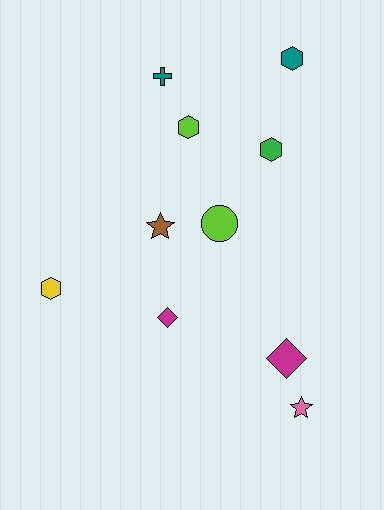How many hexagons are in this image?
There are 4 hexagons.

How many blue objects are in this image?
There are no blue objects.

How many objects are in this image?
There are 10 objects.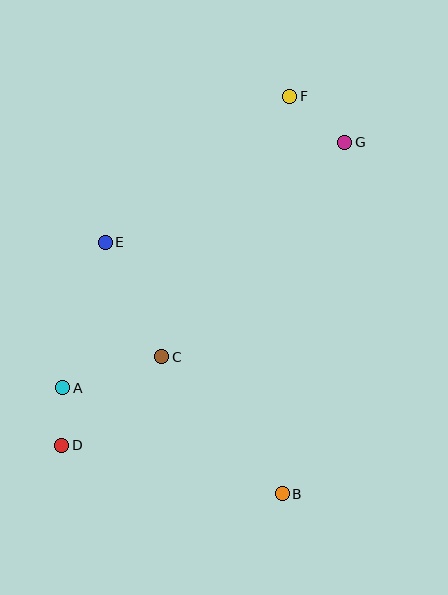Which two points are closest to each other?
Points A and D are closest to each other.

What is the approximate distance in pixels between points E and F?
The distance between E and F is approximately 235 pixels.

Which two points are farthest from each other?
Points D and F are farthest from each other.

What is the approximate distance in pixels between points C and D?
The distance between C and D is approximately 134 pixels.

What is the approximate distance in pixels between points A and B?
The distance between A and B is approximately 244 pixels.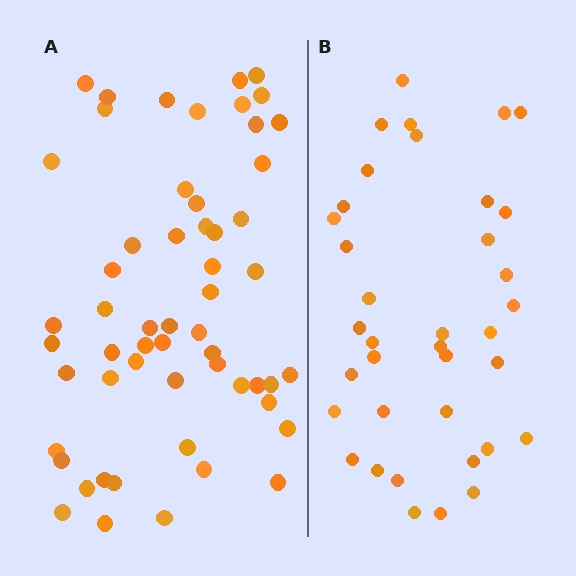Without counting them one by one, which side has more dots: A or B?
Region A (the left region) has more dots.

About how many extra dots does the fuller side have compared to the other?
Region A has approximately 20 more dots than region B.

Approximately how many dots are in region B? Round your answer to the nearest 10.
About 40 dots. (The exact count is 37, which rounds to 40.)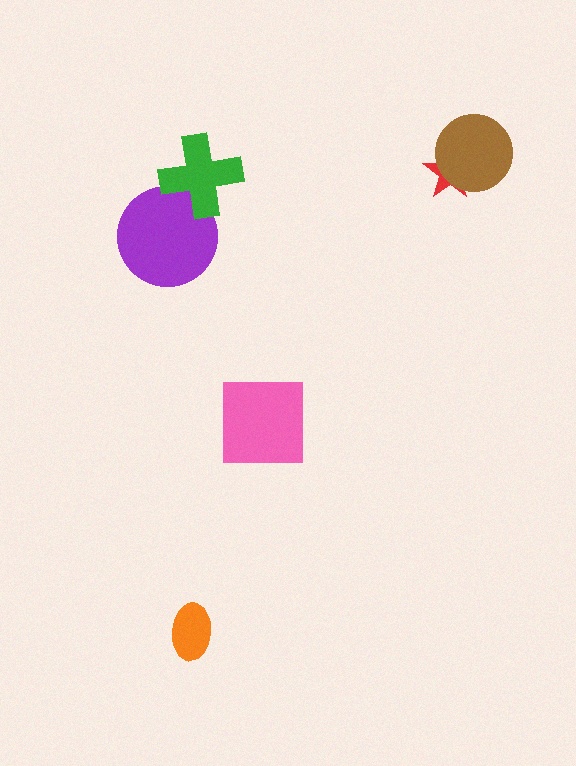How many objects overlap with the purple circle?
1 object overlaps with the purple circle.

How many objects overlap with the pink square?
0 objects overlap with the pink square.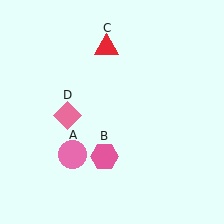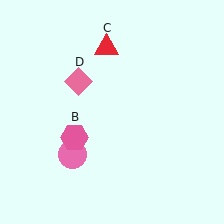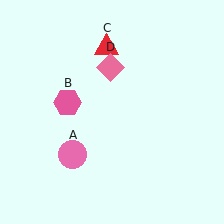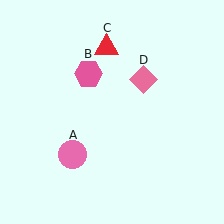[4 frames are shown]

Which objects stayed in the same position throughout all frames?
Pink circle (object A) and red triangle (object C) remained stationary.